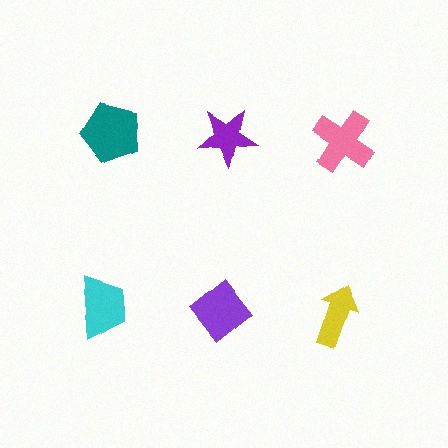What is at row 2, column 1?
A cyan trapezoid.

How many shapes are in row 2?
3 shapes.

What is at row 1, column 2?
A purple star.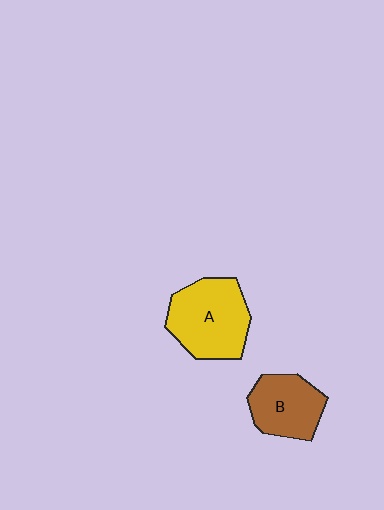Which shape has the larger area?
Shape A (yellow).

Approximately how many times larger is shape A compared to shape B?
Approximately 1.4 times.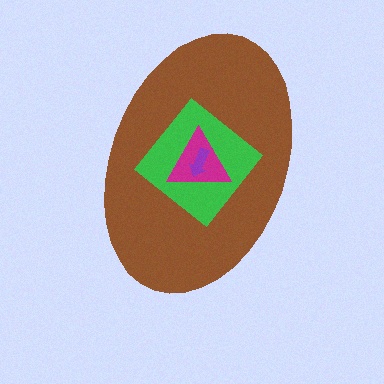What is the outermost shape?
The brown ellipse.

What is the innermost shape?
The purple arrow.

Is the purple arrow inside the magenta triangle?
Yes.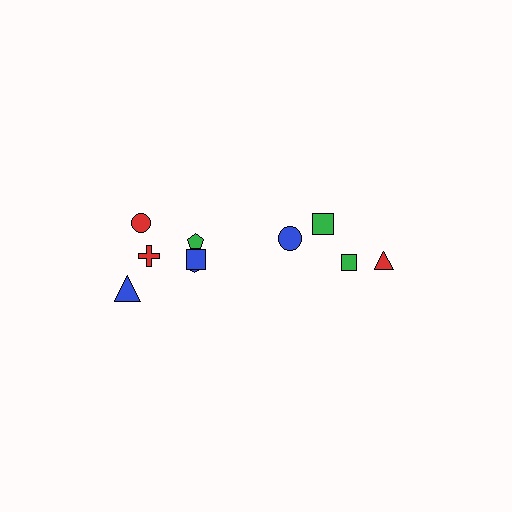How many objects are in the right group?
There are 4 objects.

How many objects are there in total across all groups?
There are 10 objects.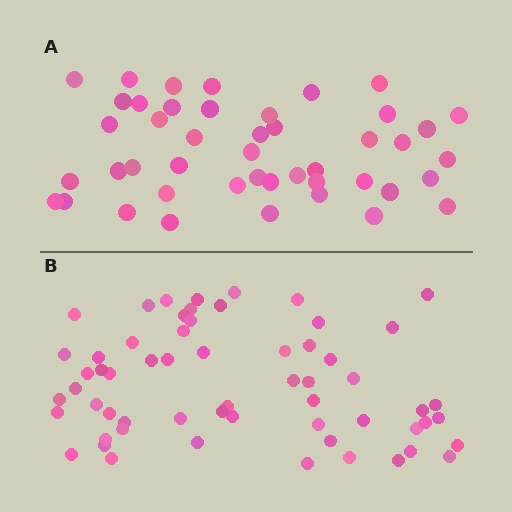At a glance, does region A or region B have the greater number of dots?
Region B (the bottom region) has more dots.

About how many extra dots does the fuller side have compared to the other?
Region B has approximately 15 more dots than region A.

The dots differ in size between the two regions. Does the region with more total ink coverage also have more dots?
No. Region A has more total ink coverage because its dots are larger, but region B actually contains more individual dots. Total area can be misleading — the number of items is what matters here.